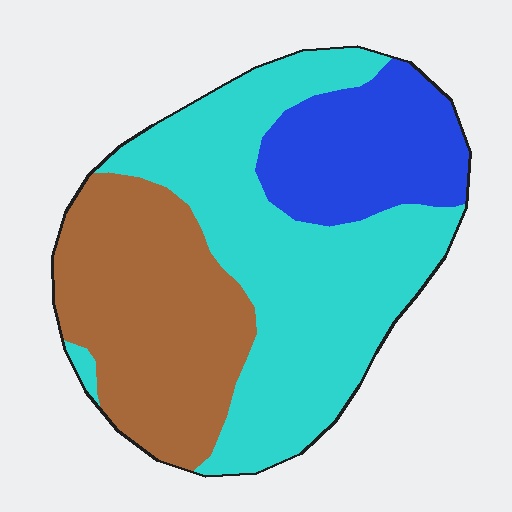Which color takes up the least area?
Blue, at roughly 20%.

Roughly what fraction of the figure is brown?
Brown covers 32% of the figure.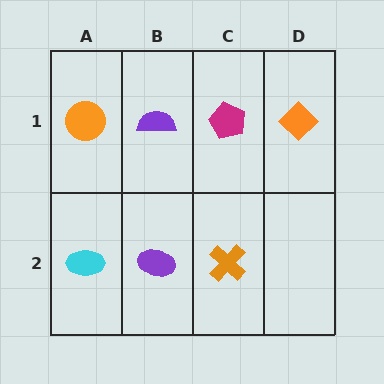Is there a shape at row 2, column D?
No, that cell is empty.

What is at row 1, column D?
An orange diamond.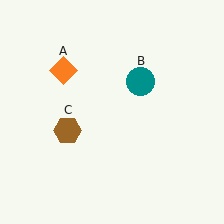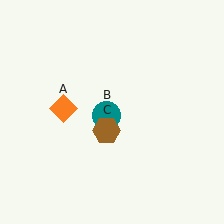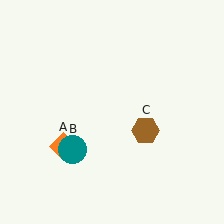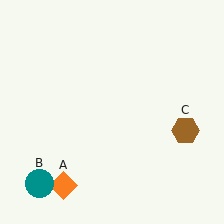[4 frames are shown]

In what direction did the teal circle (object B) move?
The teal circle (object B) moved down and to the left.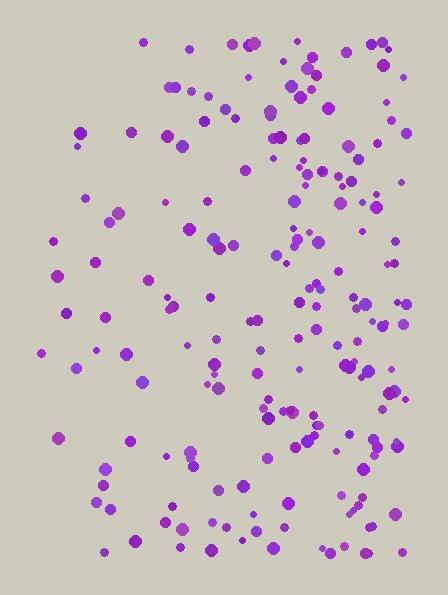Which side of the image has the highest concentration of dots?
The right.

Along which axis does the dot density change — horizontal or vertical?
Horizontal.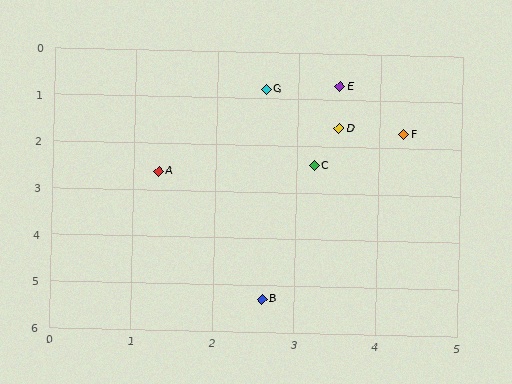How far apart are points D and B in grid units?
Points D and B are about 3.8 grid units apart.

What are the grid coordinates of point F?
Point F is at approximately (4.3, 1.7).